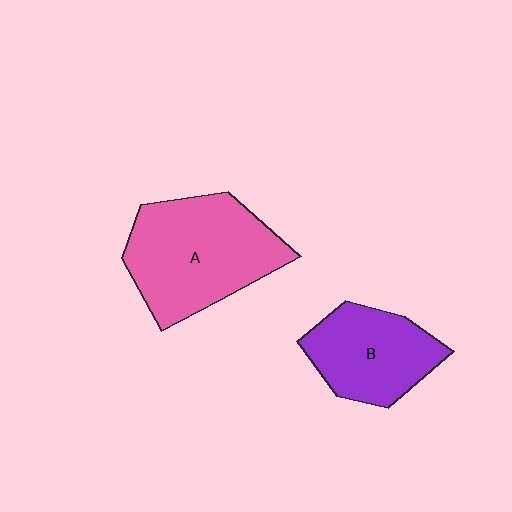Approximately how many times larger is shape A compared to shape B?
Approximately 1.5 times.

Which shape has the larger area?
Shape A (pink).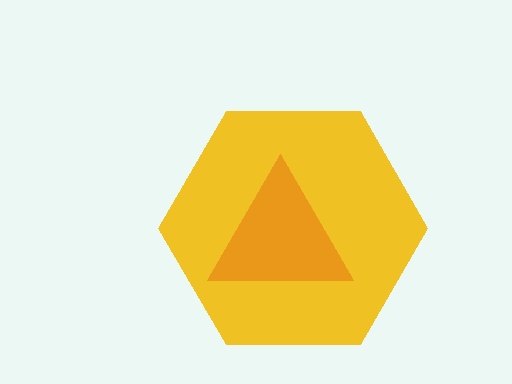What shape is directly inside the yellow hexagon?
The orange triangle.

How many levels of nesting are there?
2.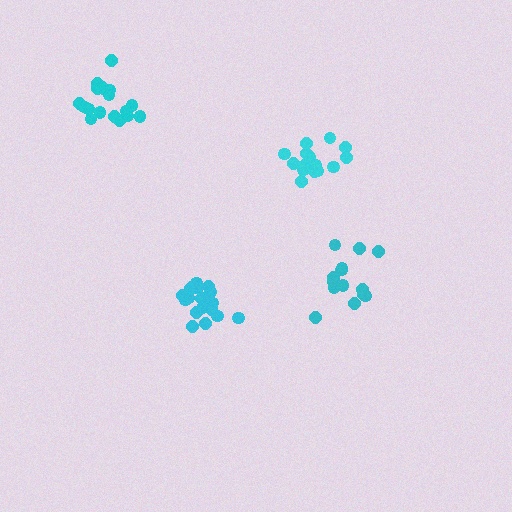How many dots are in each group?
Group 1: 19 dots, Group 2: 16 dots, Group 3: 20 dots, Group 4: 15 dots (70 total).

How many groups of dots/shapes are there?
There are 4 groups.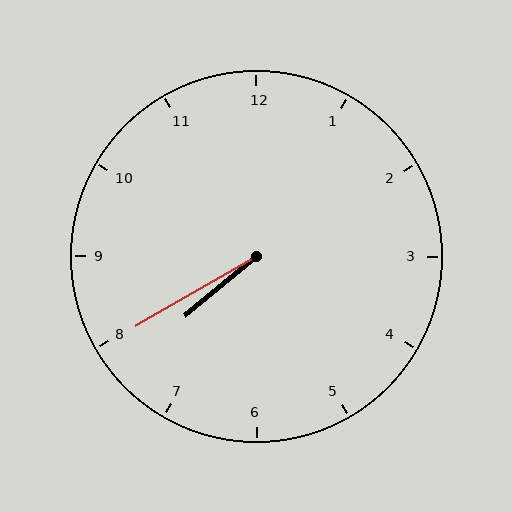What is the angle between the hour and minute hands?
Approximately 10 degrees.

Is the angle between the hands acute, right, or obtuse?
It is acute.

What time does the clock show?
7:40.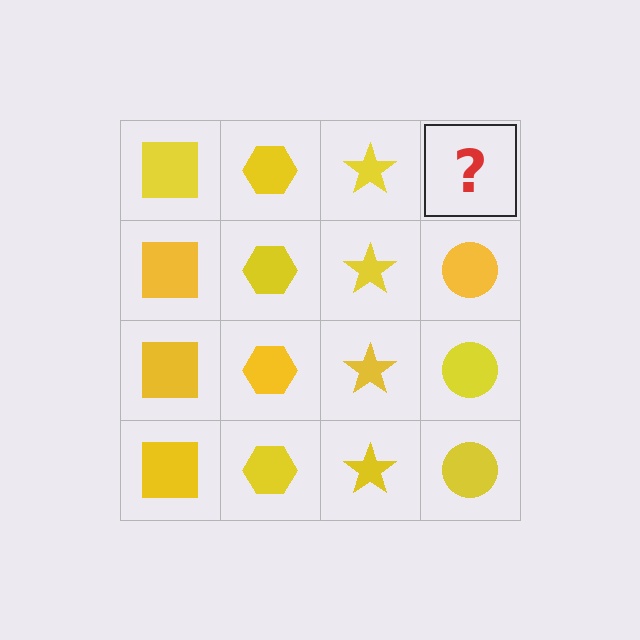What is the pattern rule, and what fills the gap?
The rule is that each column has a consistent shape. The gap should be filled with a yellow circle.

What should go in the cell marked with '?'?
The missing cell should contain a yellow circle.